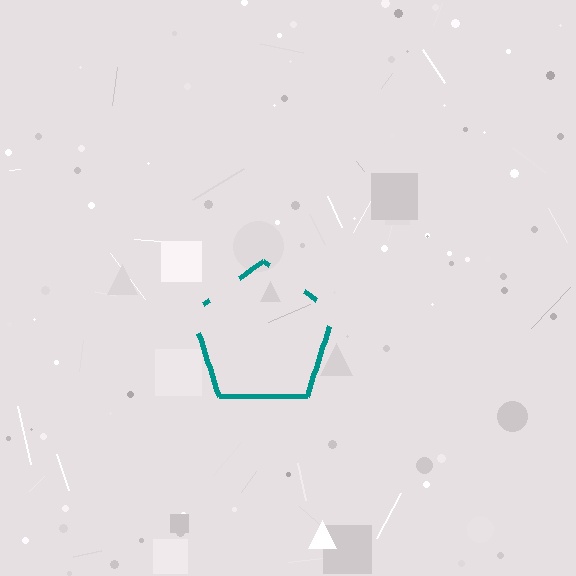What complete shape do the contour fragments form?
The contour fragments form a pentagon.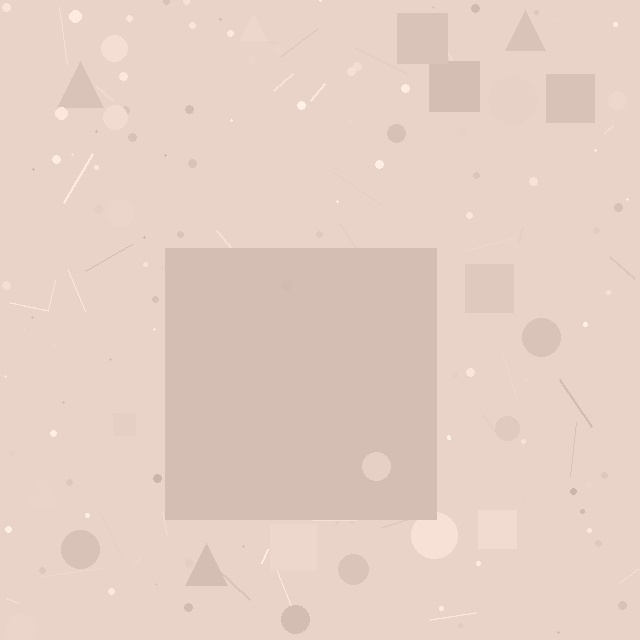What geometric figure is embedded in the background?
A square is embedded in the background.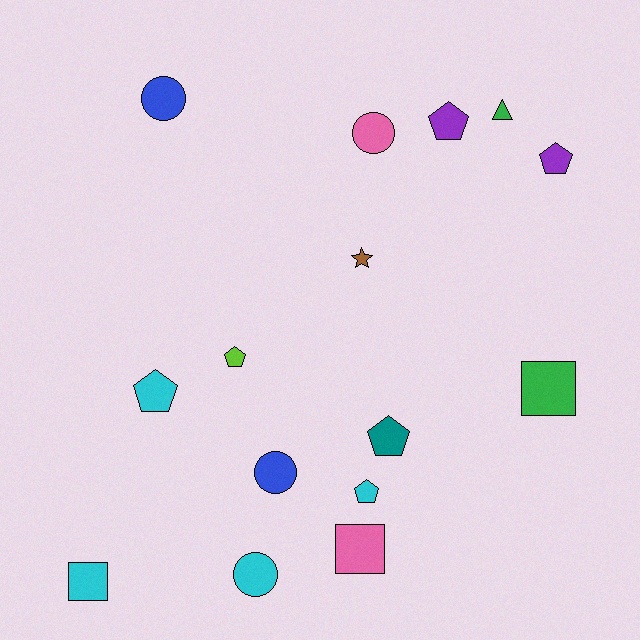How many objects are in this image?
There are 15 objects.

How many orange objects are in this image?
There are no orange objects.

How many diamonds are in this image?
There are no diamonds.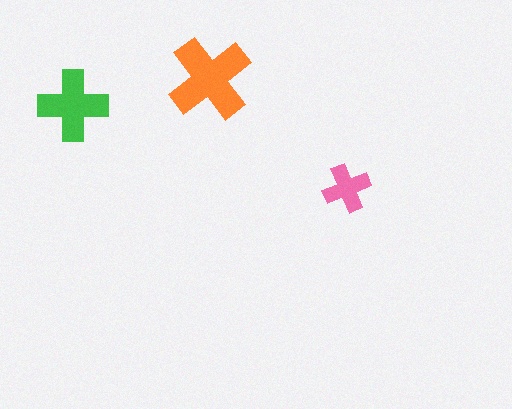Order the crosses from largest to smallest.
the orange one, the green one, the pink one.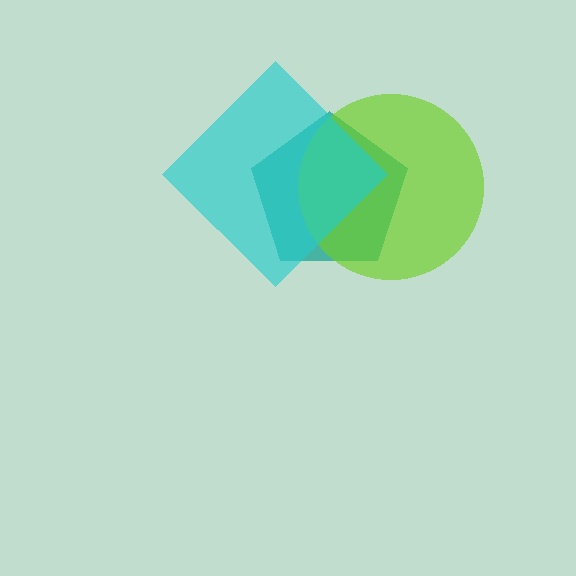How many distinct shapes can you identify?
There are 3 distinct shapes: a teal pentagon, a lime circle, a cyan diamond.